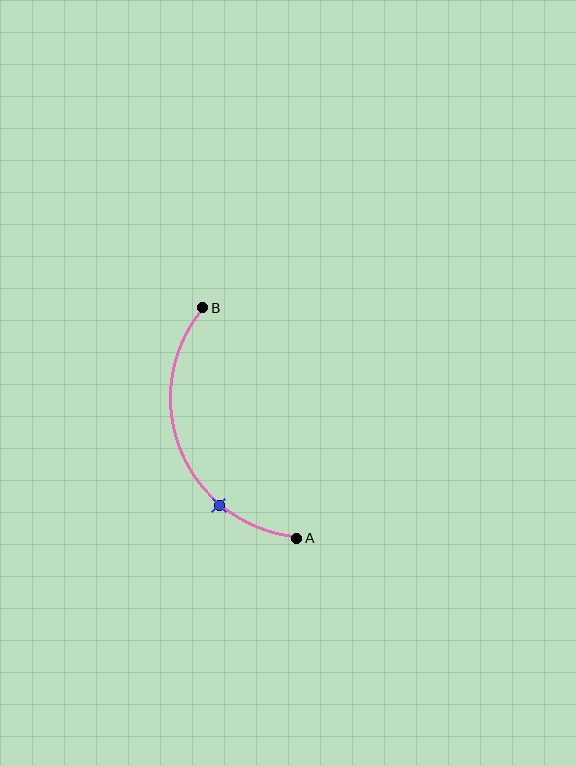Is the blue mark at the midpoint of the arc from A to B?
No. The blue mark lies on the arc but is closer to endpoint A. The arc midpoint would be at the point on the curve equidistant along the arc from both A and B.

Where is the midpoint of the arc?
The arc midpoint is the point on the curve farthest from the straight line joining A and B. It sits to the left of that line.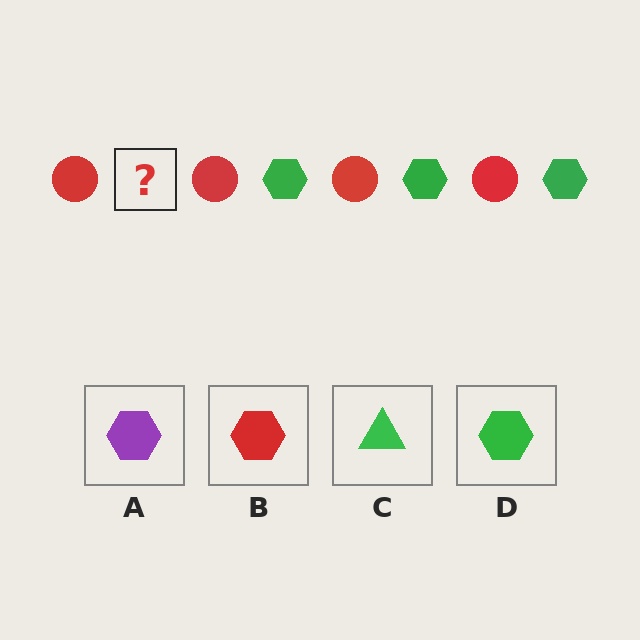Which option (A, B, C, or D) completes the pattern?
D.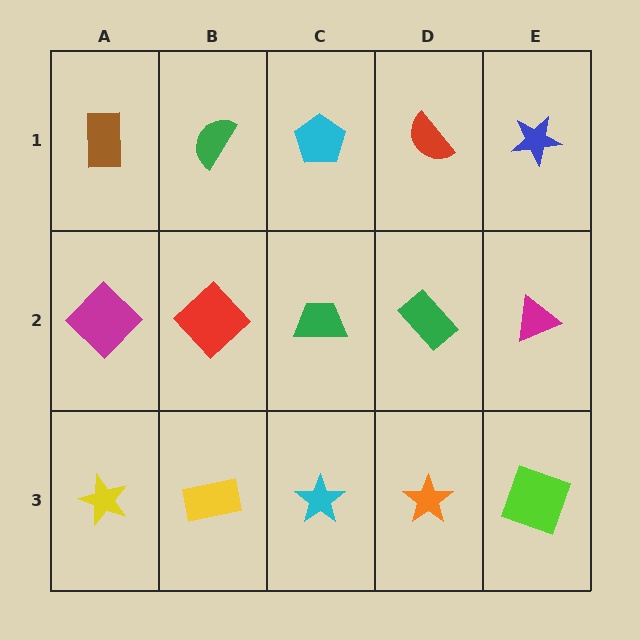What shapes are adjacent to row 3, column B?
A red diamond (row 2, column B), a yellow star (row 3, column A), a cyan star (row 3, column C).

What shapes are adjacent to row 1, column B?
A red diamond (row 2, column B), a brown rectangle (row 1, column A), a cyan pentagon (row 1, column C).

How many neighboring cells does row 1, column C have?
3.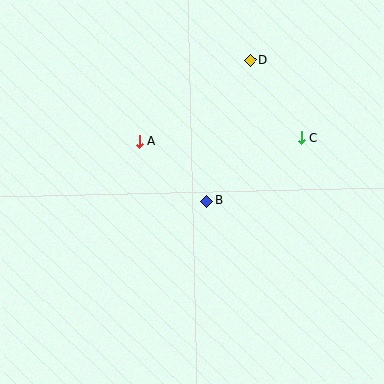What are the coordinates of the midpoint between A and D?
The midpoint between A and D is at (195, 101).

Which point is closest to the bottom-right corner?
Point B is closest to the bottom-right corner.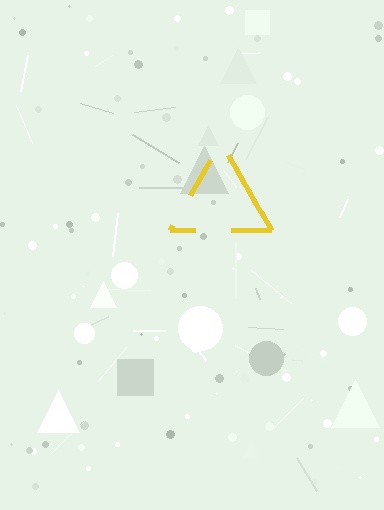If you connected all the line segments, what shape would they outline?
They would outline a triangle.